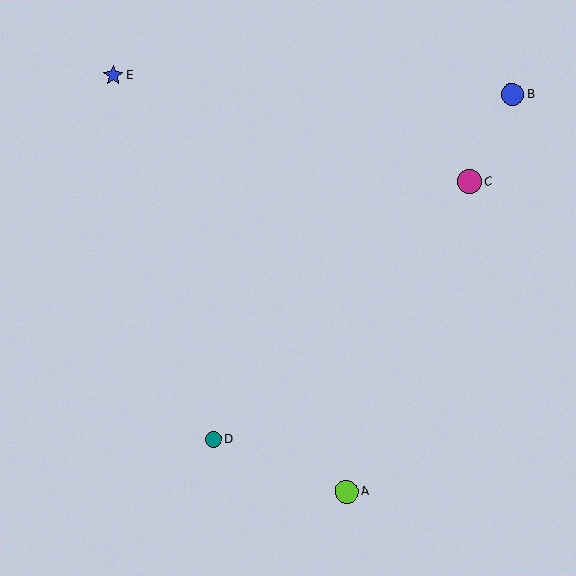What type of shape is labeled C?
Shape C is a magenta circle.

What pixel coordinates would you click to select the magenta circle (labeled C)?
Click at (470, 181) to select the magenta circle C.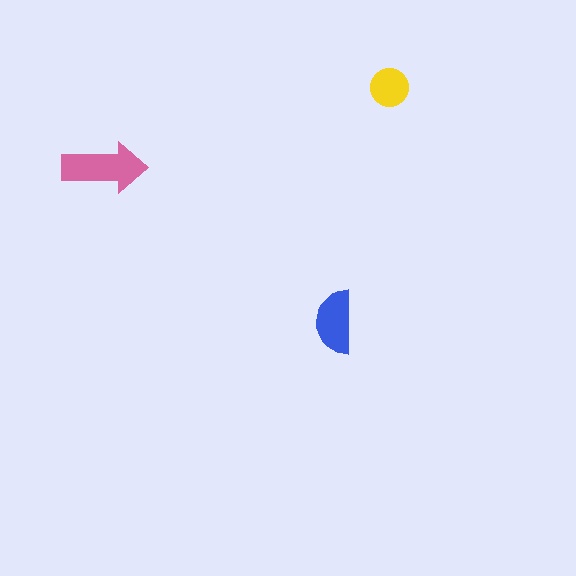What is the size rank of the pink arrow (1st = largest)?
1st.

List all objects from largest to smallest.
The pink arrow, the blue semicircle, the yellow circle.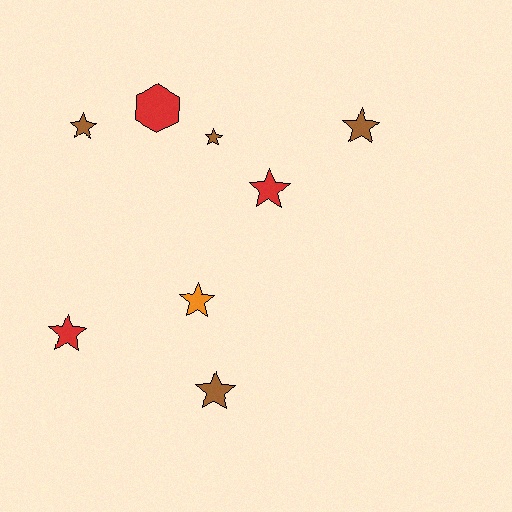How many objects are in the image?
There are 8 objects.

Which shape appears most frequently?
Star, with 7 objects.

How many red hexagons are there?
There is 1 red hexagon.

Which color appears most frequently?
Brown, with 4 objects.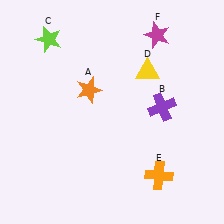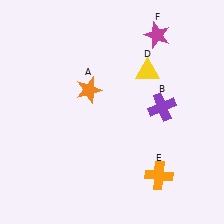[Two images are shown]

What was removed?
The lime star (C) was removed in Image 2.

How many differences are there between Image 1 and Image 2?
There is 1 difference between the two images.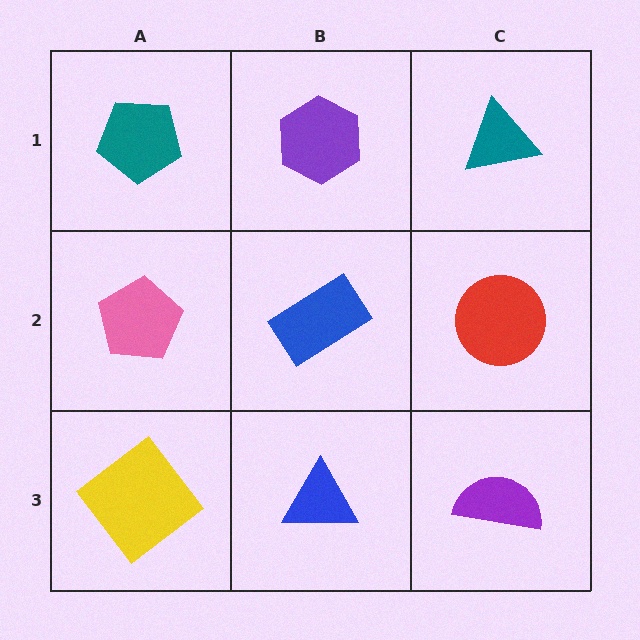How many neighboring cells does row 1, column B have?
3.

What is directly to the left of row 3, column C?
A blue triangle.